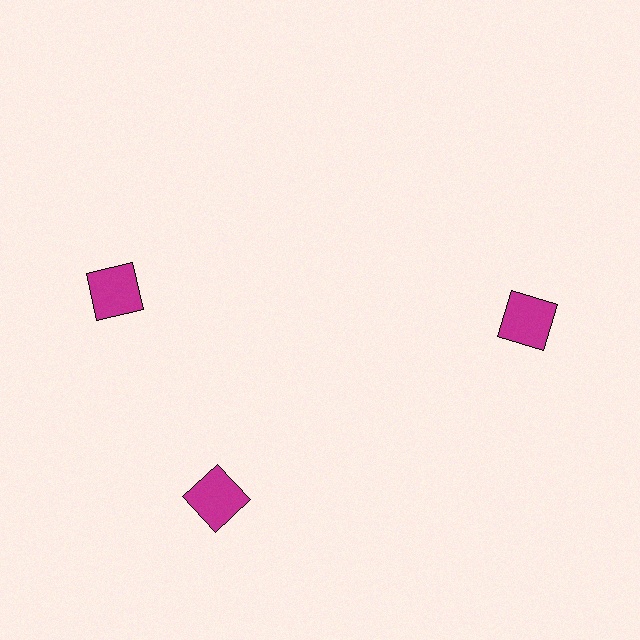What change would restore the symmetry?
The symmetry would be restored by rotating it back into even spacing with its neighbors so that all 3 squares sit at equal angles and equal distance from the center.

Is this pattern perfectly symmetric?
No. The 3 magenta squares are arranged in a ring, but one element near the 11 o'clock position is rotated out of alignment along the ring, breaking the 3-fold rotational symmetry.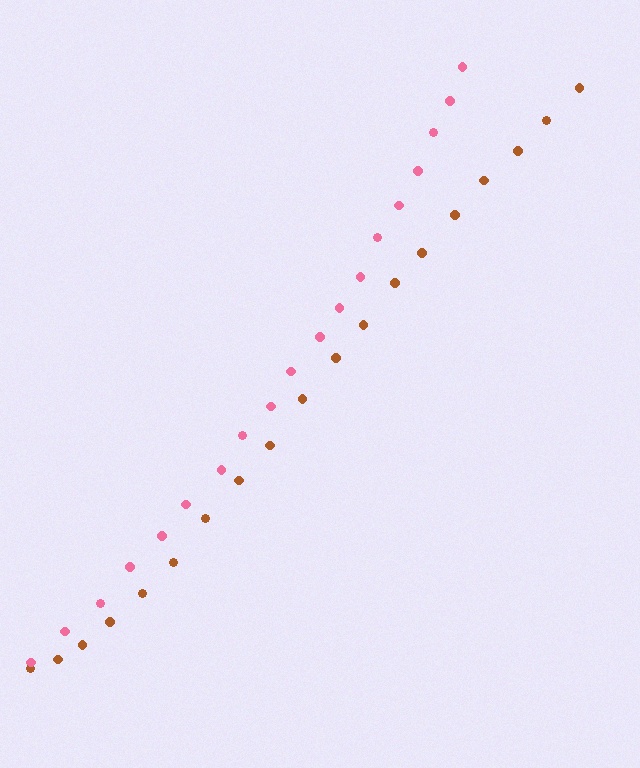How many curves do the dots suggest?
There are 2 distinct paths.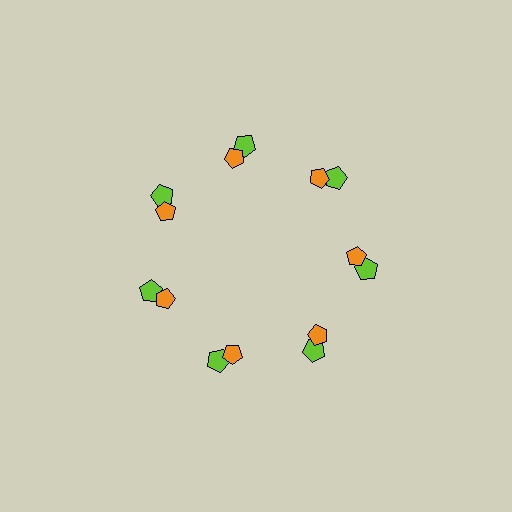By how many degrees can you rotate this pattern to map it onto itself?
The pattern maps onto itself every 51 degrees of rotation.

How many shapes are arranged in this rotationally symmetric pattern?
There are 14 shapes, arranged in 7 groups of 2.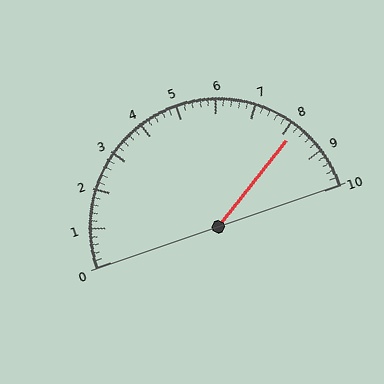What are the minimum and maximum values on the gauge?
The gauge ranges from 0 to 10.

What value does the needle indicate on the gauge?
The needle indicates approximately 8.2.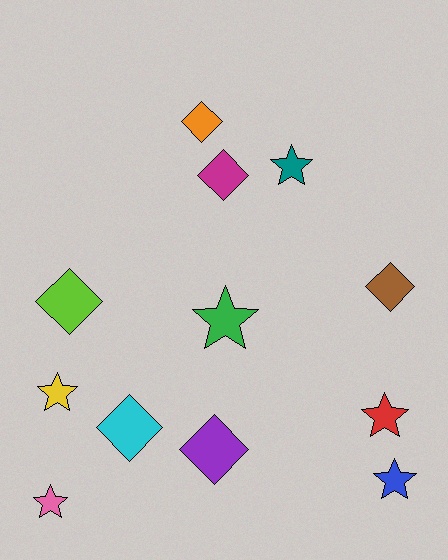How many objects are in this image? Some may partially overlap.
There are 12 objects.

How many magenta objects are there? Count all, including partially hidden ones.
There is 1 magenta object.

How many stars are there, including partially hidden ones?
There are 6 stars.